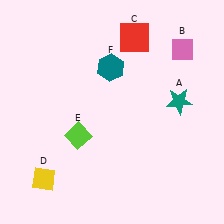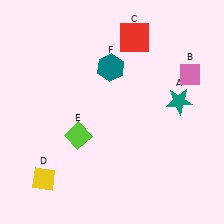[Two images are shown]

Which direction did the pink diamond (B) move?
The pink diamond (B) moved down.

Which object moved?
The pink diamond (B) moved down.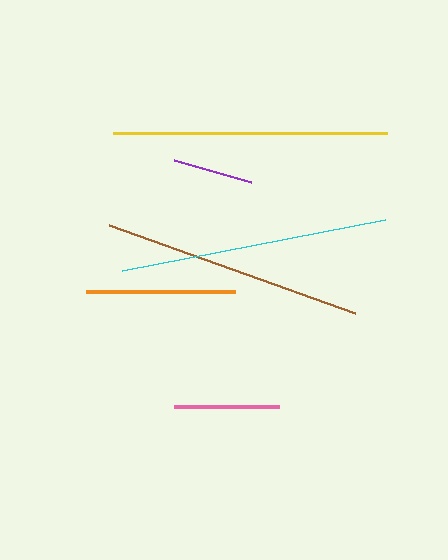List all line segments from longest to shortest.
From longest to shortest: yellow, cyan, brown, orange, pink, purple.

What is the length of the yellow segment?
The yellow segment is approximately 274 pixels long.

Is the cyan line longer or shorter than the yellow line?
The yellow line is longer than the cyan line.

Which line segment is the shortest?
The purple line is the shortest at approximately 80 pixels.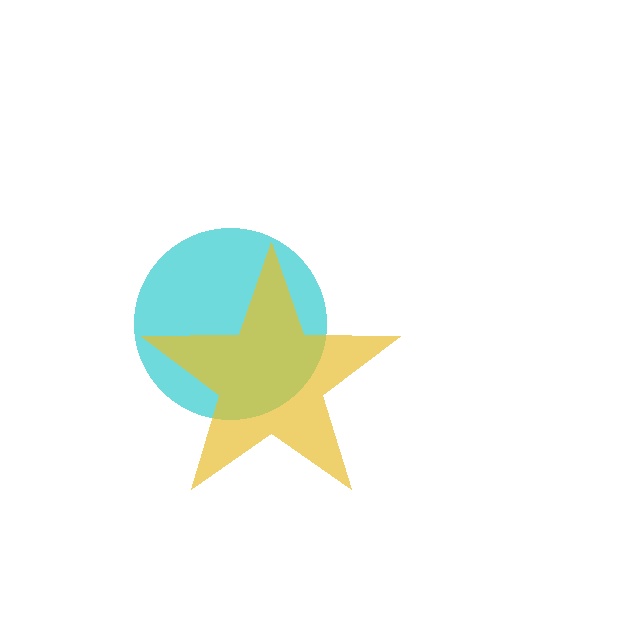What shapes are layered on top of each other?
The layered shapes are: a cyan circle, a yellow star.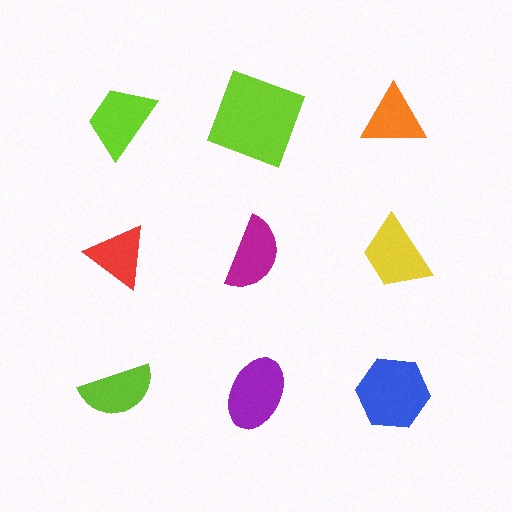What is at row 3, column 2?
A purple ellipse.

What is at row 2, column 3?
A yellow trapezoid.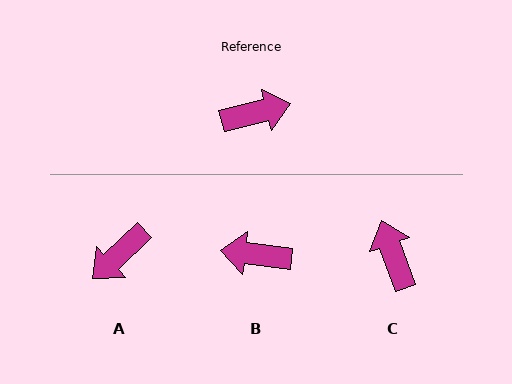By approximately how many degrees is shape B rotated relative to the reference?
Approximately 159 degrees counter-clockwise.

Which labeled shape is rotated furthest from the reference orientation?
B, about 159 degrees away.